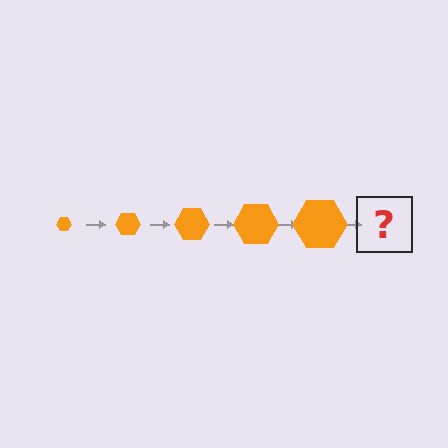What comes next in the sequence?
The next element should be an orange hexagon, larger than the previous one.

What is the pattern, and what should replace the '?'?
The pattern is that the hexagon gets progressively larger each step. The '?' should be an orange hexagon, larger than the previous one.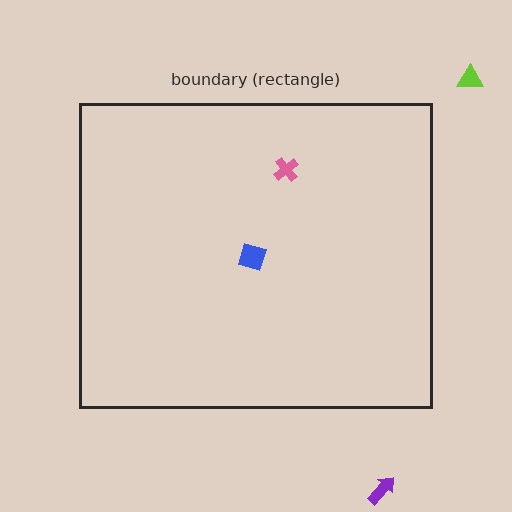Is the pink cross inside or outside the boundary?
Inside.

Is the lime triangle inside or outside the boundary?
Outside.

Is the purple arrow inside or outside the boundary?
Outside.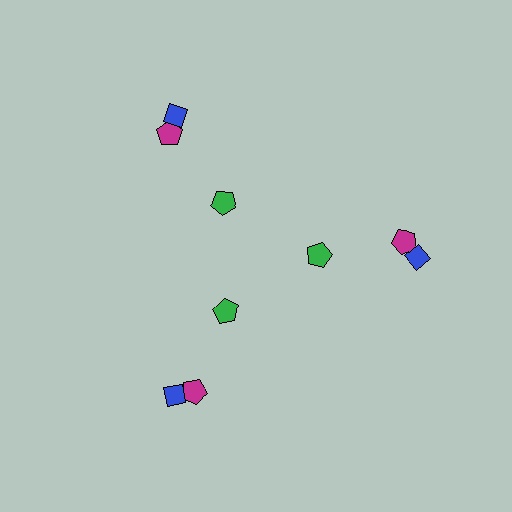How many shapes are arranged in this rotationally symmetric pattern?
There are 9 shapes, arranged in 3 groups of 3.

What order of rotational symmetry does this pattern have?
This pattern has 3-fold rotational symmetry.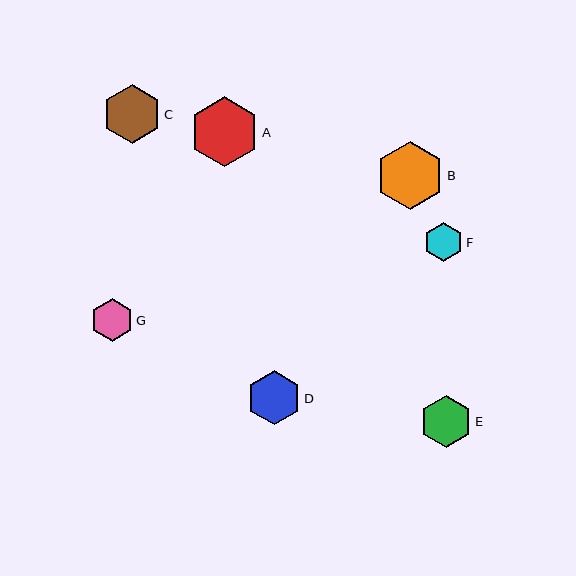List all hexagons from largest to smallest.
From largest to smallest: A, B, C, D, E, G, F.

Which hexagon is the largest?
Hexagon A is the largest with a size of approximately 70 pixels.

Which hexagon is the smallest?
Hexagon F is the smallest with a size of approximately 38 pixels.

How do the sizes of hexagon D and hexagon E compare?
Hexagon D and hexagon E are approximately the same size.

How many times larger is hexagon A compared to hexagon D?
Hexagon A is approximately 1.3 times the size of hexagon D.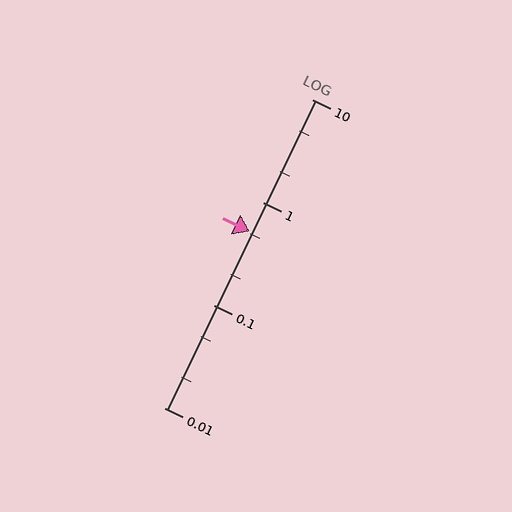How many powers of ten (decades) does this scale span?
The scale spans 3 decades, from 0.01 to 10.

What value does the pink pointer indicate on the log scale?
The pointer indicates approximately 0.52.